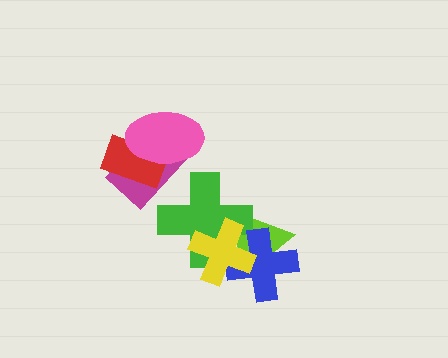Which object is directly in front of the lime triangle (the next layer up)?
The green cross is directly in front of the lime triangle.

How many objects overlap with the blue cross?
3 objects overlap with the blue cross.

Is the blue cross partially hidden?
Yes, it is partially covered by another shape.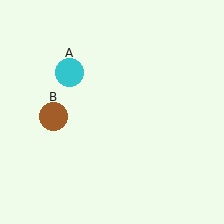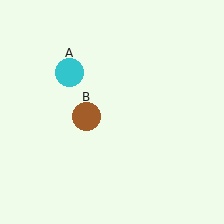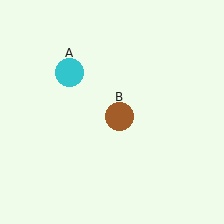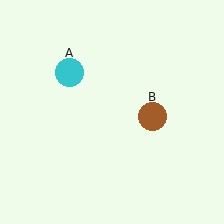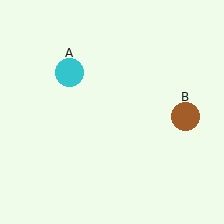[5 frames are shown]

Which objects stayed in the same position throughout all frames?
Cyan circle (object A) remained stationary.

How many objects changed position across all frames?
1 object changed position: brown circle (object B).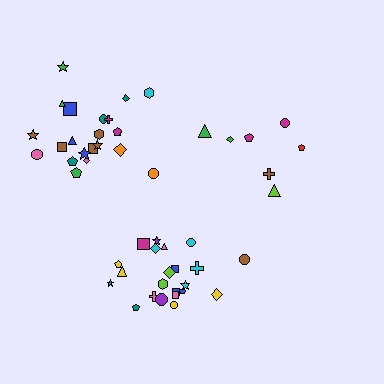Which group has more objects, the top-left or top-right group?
The top-left group.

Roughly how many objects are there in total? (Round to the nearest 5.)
Roughly 50 objects in total.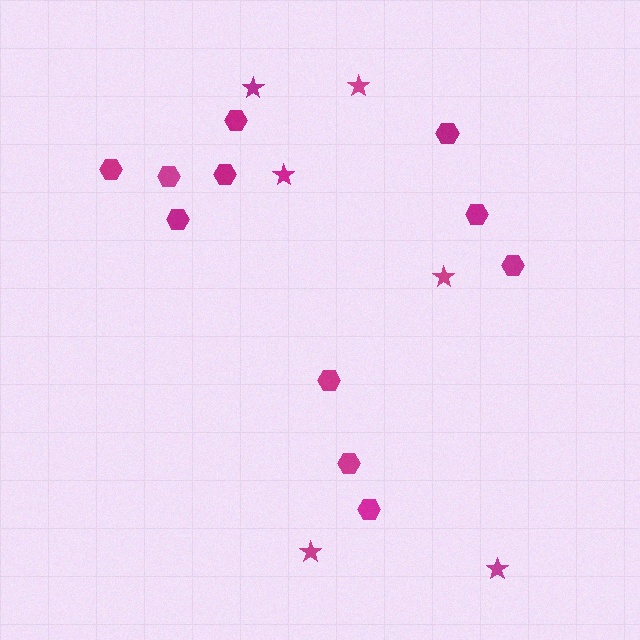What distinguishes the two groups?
There are 2 groups: one group of stars (6) and one group of hexagons (11).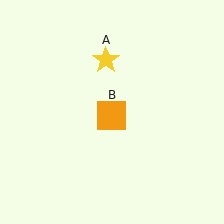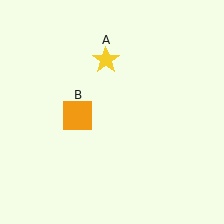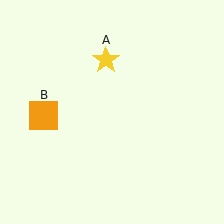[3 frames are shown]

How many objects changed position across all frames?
1 object changed position: orange square (object B).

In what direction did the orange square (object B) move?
The orange square (object B) moved left.